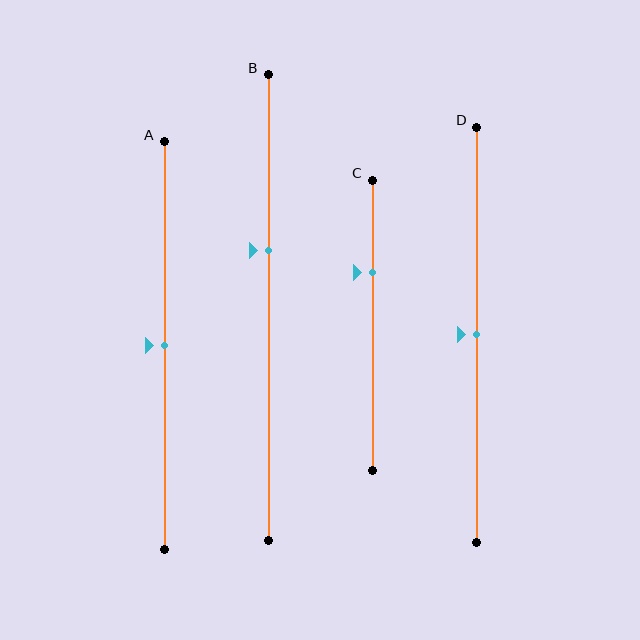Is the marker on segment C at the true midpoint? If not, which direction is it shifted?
No, the marker on segment C is shifted upward by about 18% of the segment length.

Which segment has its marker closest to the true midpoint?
Segment A has its marker closest to the true midpoint.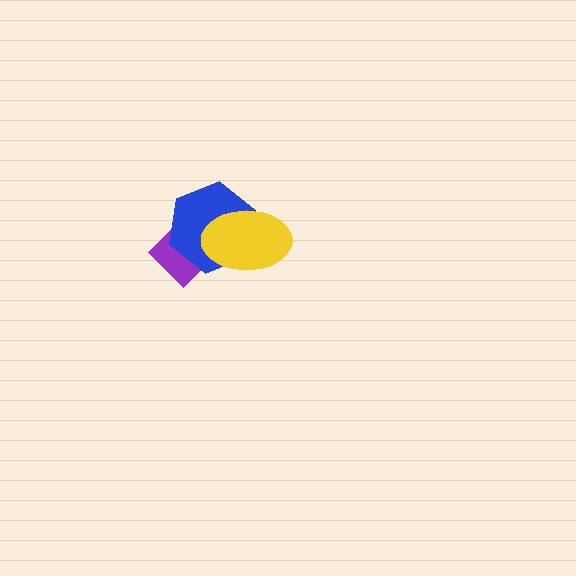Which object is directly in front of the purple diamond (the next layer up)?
The blue hexagon is directly in front of the purple diamond.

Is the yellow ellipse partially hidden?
No, no other shape covers it.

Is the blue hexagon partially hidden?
Yes, it is partially covered by another shape.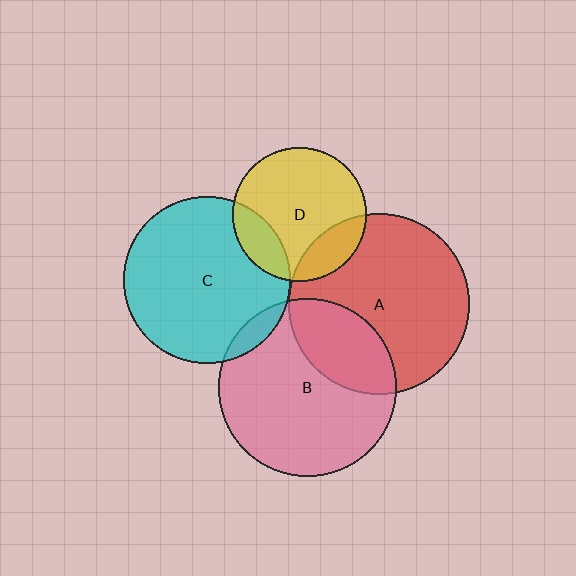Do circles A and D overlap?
Yes.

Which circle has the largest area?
Circle A (red).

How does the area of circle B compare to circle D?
Approximately 1.8 times.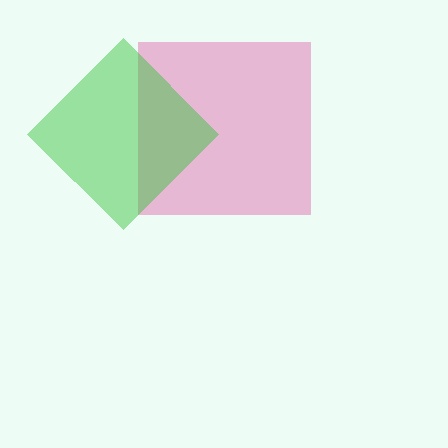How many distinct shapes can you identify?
There are 2 distinct shapes: a pink square, a green diamond.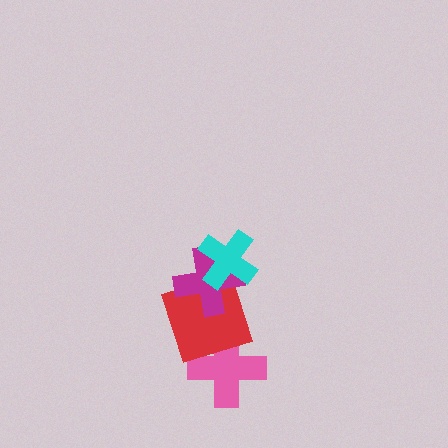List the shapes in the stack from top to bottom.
From top to bottom: the cyan cross, the magenta cross, the red square, the pink cross.